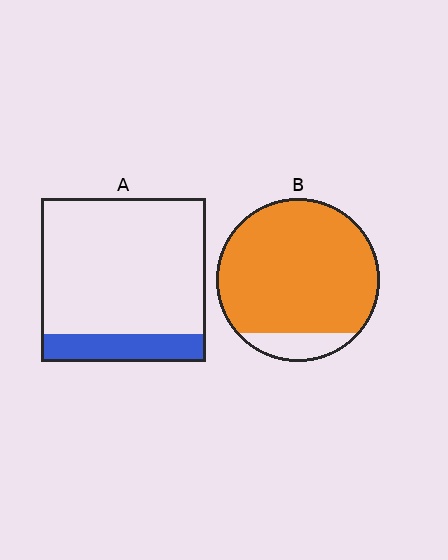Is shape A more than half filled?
No.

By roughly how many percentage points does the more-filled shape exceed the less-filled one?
By roughly 70 percentage points (B over A).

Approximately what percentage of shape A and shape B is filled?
A is approximately 15% and B is approximately 90%.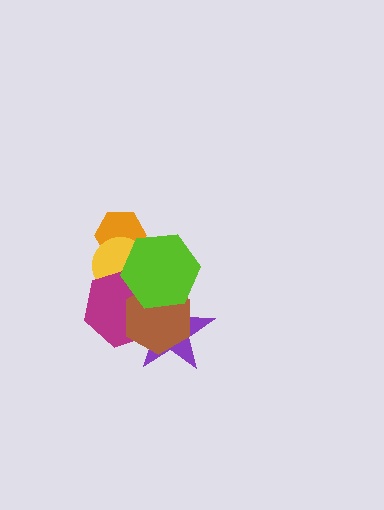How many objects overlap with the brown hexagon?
3 objects overlap with the brown hexagon.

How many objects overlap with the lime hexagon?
5 objects overlap with the lime hexagon.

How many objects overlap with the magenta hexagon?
4 objects overlap with the magenta hexagon.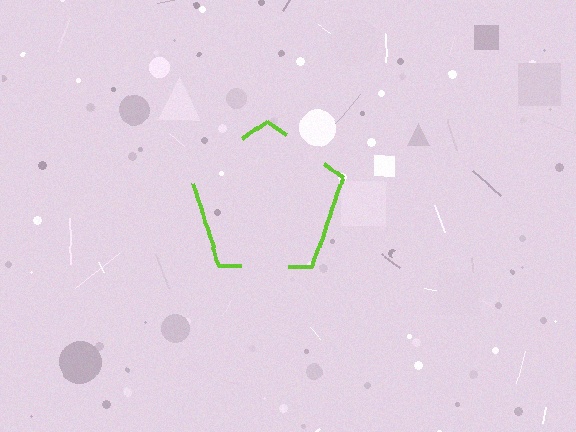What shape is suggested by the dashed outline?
The dashed outline suggests a pentagon.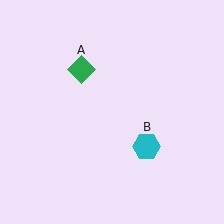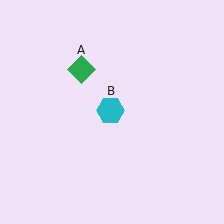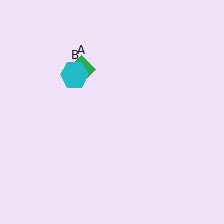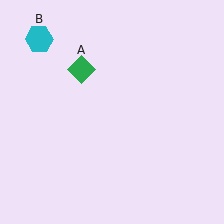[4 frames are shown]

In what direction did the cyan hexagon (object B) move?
The cyan hexagon (object B) moved up and to the left.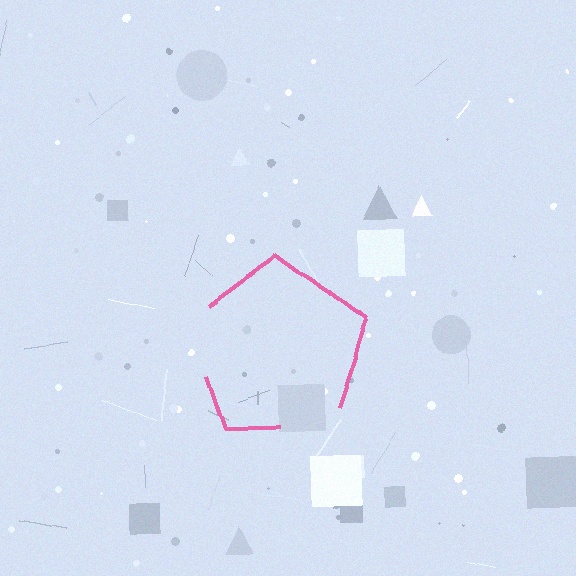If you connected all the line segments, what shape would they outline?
They would outline a pentagon.